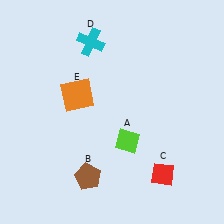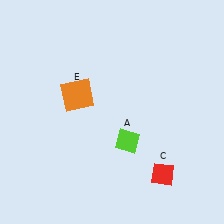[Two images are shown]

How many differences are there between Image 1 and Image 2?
There are 2 differences between the two images.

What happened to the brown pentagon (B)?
The brown pentagon (B) was removed in Image 2. It was in the bottom-left area of Image 1.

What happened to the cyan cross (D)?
The cyan cross (D) was removed in Image 2. It was in the top-left area of Image 1.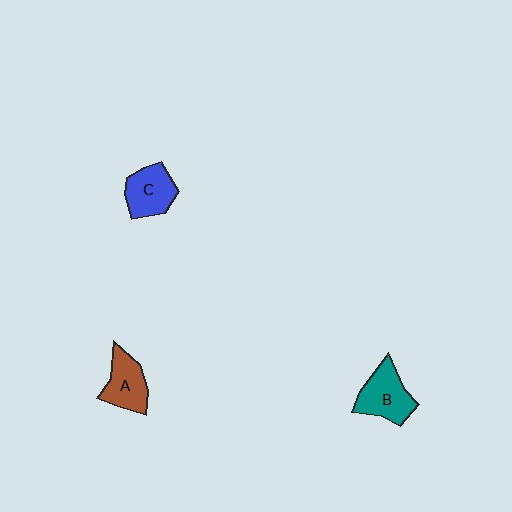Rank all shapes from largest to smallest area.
From largest to smallest: B (teal), C (blue), A (brown).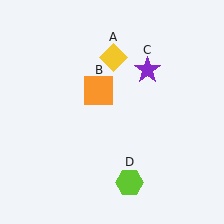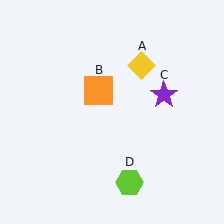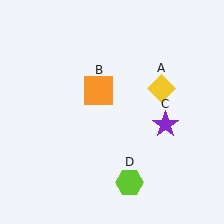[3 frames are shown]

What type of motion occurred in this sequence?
The yellow diamond (object A), purple star (object C) rotated clockwise around the center of the scene.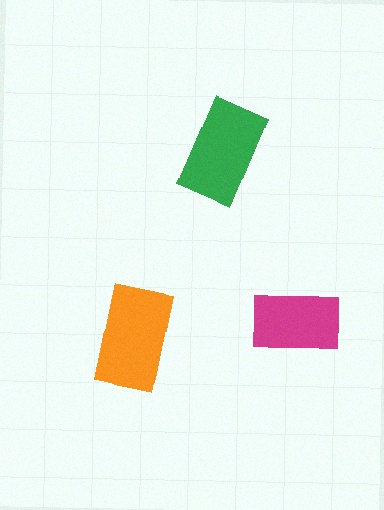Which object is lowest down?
The orange rectangle is bottommost.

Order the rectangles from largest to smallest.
the orange one, the green one, the magenta one.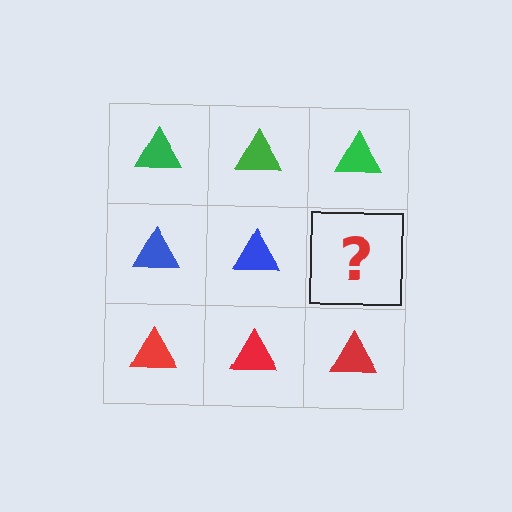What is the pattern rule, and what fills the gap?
The rule is that each row has a consistent color. The gap should be filled with a blue triangle.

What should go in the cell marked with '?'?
The missing cell should contain a blue triangle.